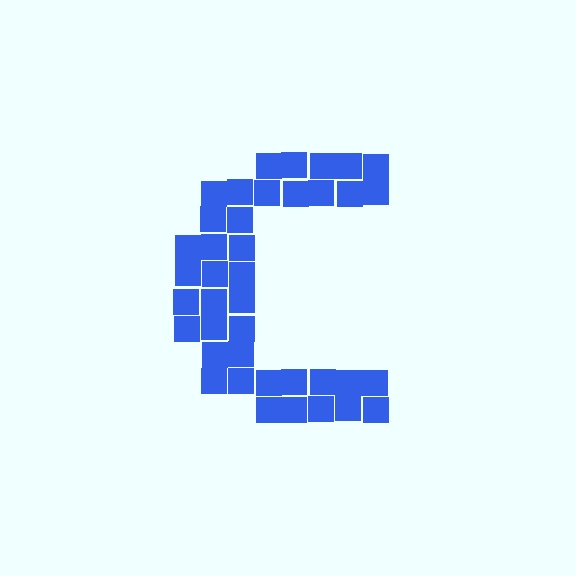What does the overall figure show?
The overall figure shows the letter C.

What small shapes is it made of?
It is made of small squares.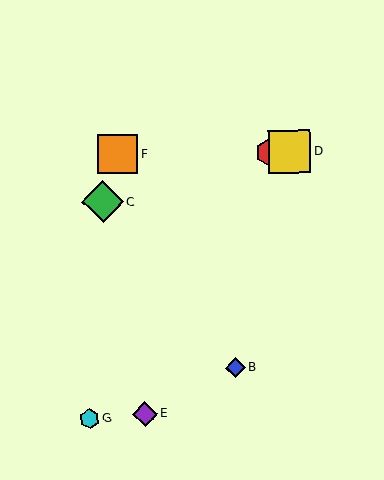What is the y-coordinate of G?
Object G is at y≈419.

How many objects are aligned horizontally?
3 objects (A, D, F) are aligned horizontally.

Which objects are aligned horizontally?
Objects A, D, F are aligned horizontally.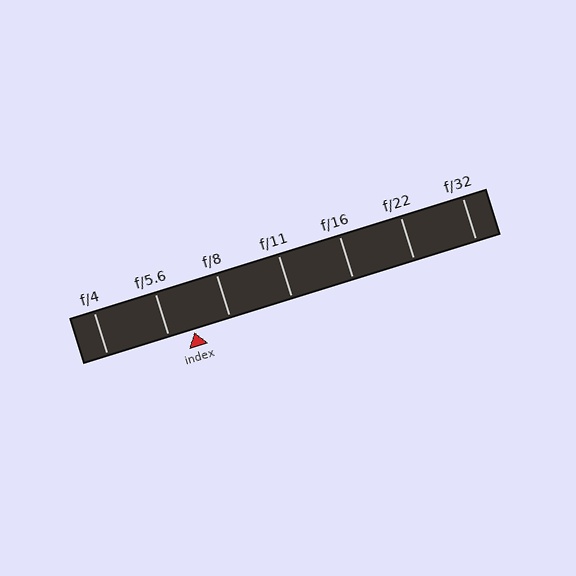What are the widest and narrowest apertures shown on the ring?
The widest aperture shown is f/4 and the narrowest is f/32.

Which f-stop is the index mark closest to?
The index mark is closest to f/5.6.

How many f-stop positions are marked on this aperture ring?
There are 7 f-stop positions marked.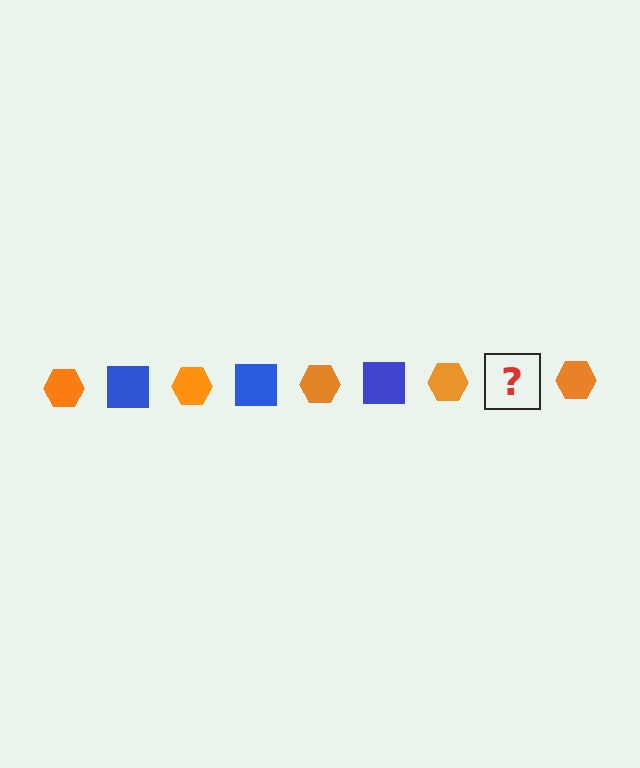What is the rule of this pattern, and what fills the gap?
The rule is that the pattern alternates between orange hexagon and blue square. The gap should be filled with a blue square.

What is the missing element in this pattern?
The missing element is a blue square.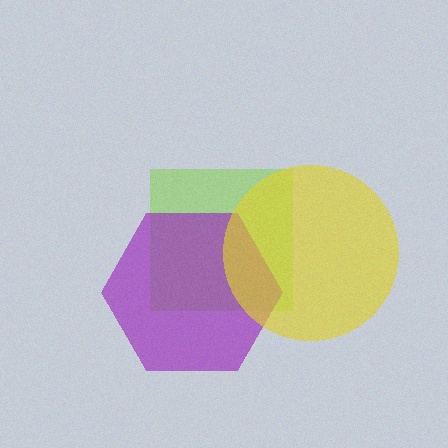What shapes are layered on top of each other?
The layered shapes are: a lime square, a purple hexagon, a yellow circle.